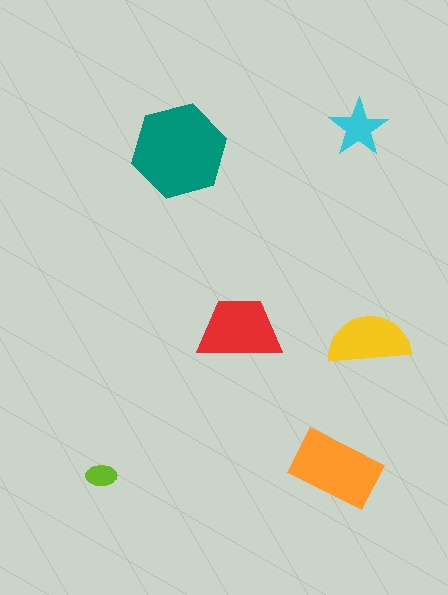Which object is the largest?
The teal hexagon.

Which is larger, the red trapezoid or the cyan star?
The red trapezoid.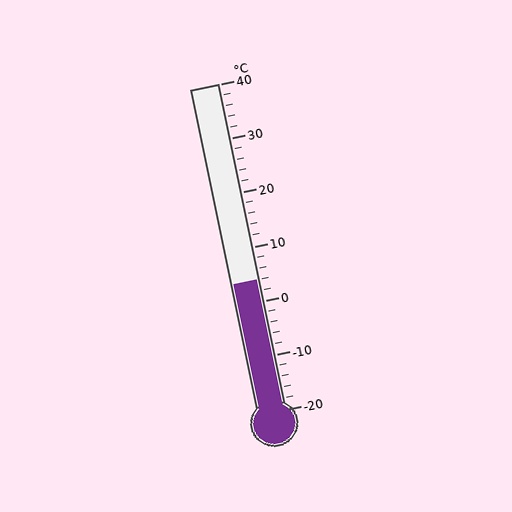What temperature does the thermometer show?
The thermometer shows approximately 4°C.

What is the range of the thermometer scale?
The thermometer scale ranges from -20°C to 40°C.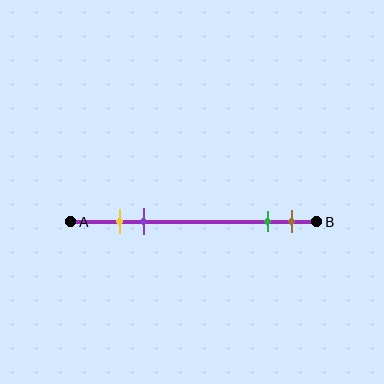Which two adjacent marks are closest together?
The yellow and purple marks are the closest adjacent pair.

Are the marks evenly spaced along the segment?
No, the marks are not evenly spaced.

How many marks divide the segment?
There are 4 marks dividing the segment.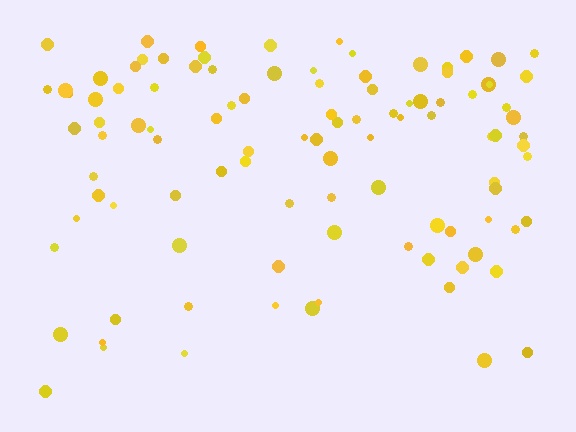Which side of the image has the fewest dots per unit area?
The bottom.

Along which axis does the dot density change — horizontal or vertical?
Vertical.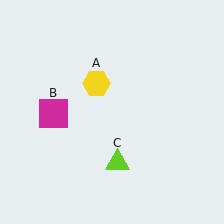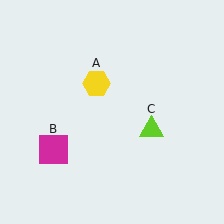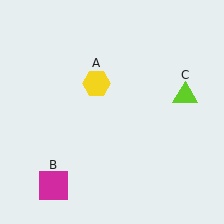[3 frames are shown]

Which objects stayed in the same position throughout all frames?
Yellow hexagon (object A) remained stationary.